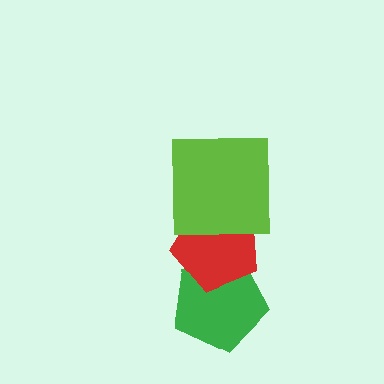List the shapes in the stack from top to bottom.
From top to bottom: the lime square, the red pentagon, the green pentagon.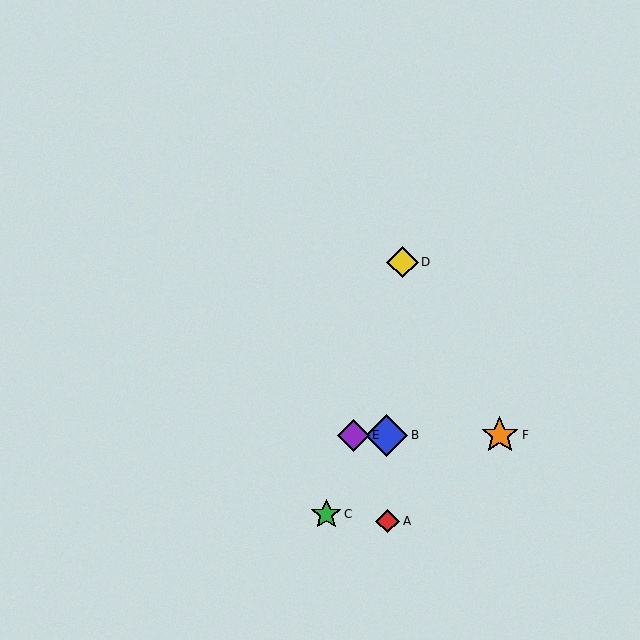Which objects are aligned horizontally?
Objects B, E, F are aligned horizontally.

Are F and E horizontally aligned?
Yes, both are at y≈435.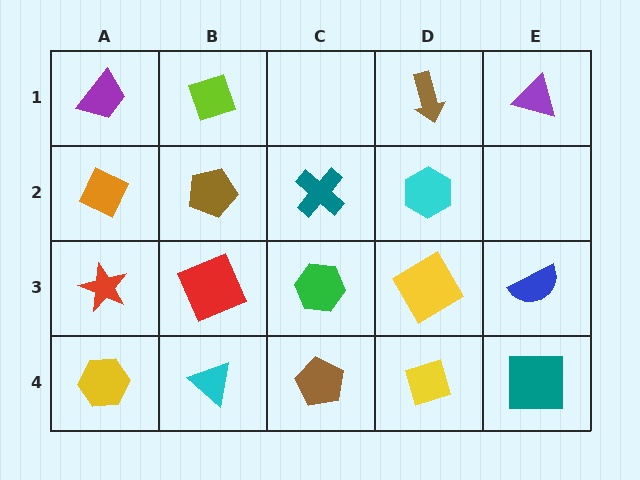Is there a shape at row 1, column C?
No, that cell is empty.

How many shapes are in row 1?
4 shapes.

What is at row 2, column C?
A teal cross.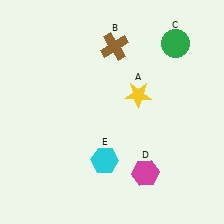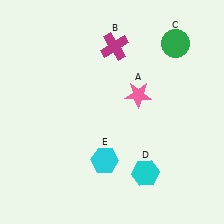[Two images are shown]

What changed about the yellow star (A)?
In Image 1, A is yellow. In Image 2, it changed to pink.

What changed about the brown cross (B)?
In Image 1, B is brown. In Image 2, it changed to magenta.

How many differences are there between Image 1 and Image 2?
There are 3 differences between the two images.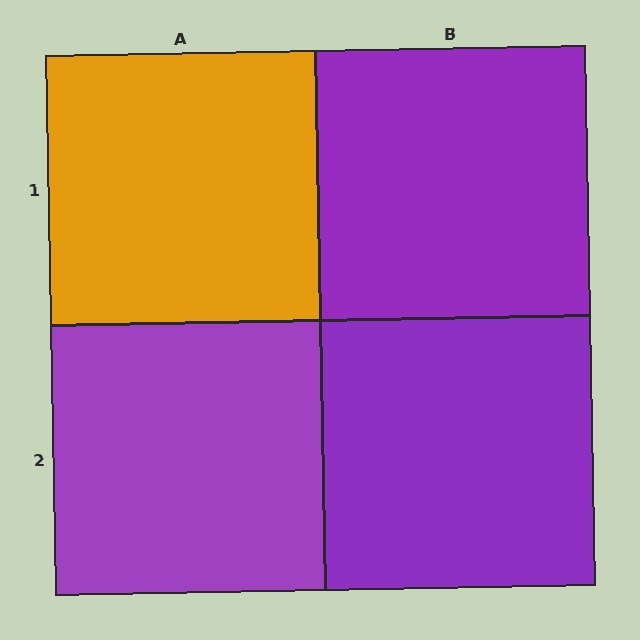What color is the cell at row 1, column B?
Purple.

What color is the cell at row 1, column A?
Orange.